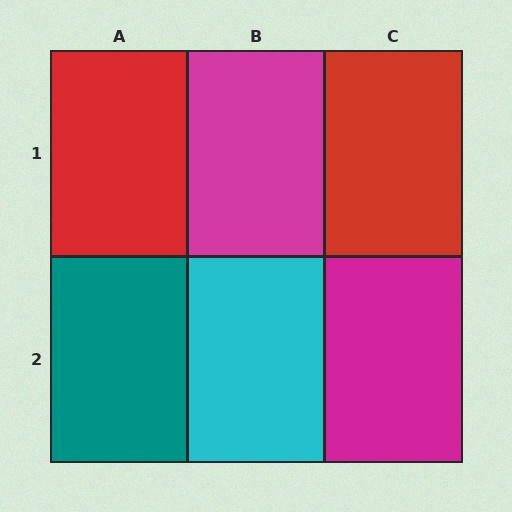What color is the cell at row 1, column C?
Red.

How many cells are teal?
1 cell is teal.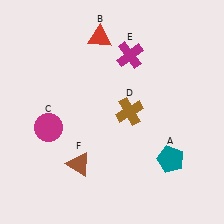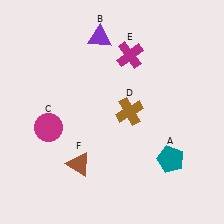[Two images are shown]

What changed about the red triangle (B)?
In Image 1, B is red. In Image 2, it changed to purple.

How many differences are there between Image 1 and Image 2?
There is 1 difference between the two images.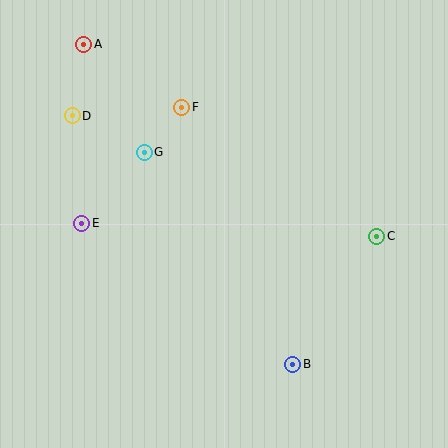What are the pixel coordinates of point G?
Point G is at (144, 152).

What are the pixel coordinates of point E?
Point E is at (82, 223).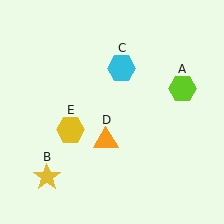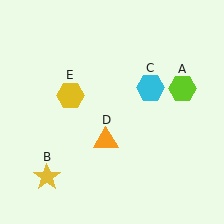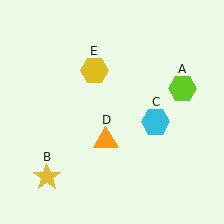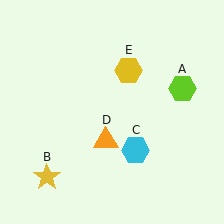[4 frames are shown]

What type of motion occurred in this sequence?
The cyan hexagon (object C), yellow hexagon (object E) rotated clockwise around the center of the scene.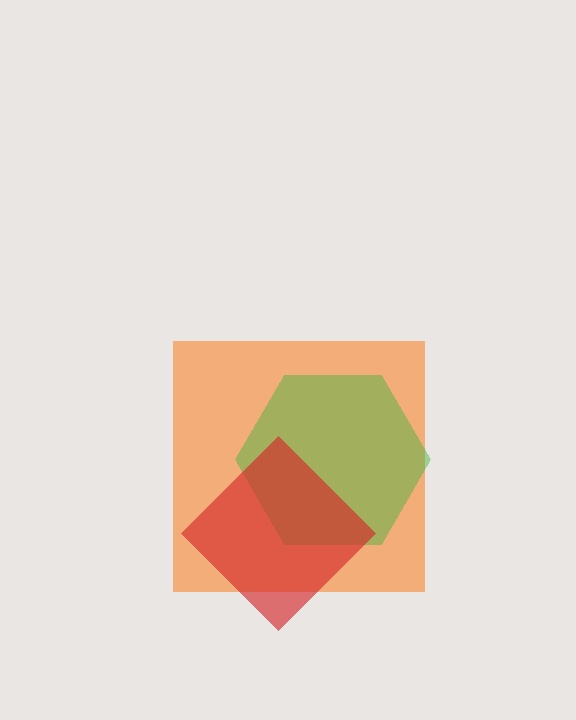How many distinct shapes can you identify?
There are 3 distinct shapes: an orange square, a green hexagon, a red diamond.